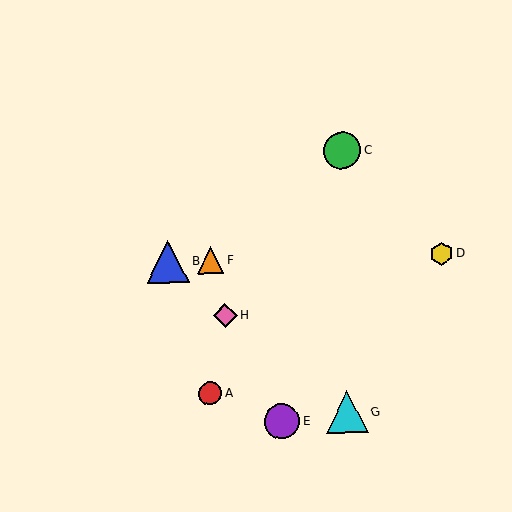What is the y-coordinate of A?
Object A is at y≈393.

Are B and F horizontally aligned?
Yes, both are at y≈262.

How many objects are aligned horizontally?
3 objects (B, D, F) are aligned horizontally.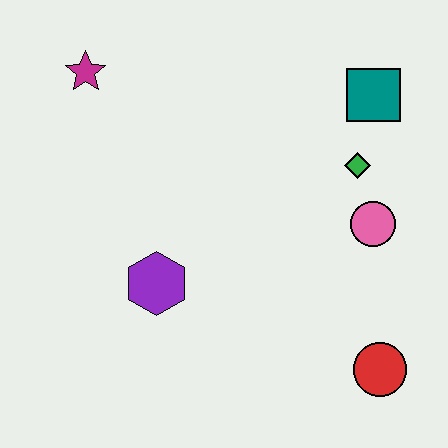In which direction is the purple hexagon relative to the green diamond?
The purple hexagon is to the left of the green diamond.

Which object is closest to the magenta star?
The purple hexagon is closest to the magenta star.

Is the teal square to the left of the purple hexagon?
No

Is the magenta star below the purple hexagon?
No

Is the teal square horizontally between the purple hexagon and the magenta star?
No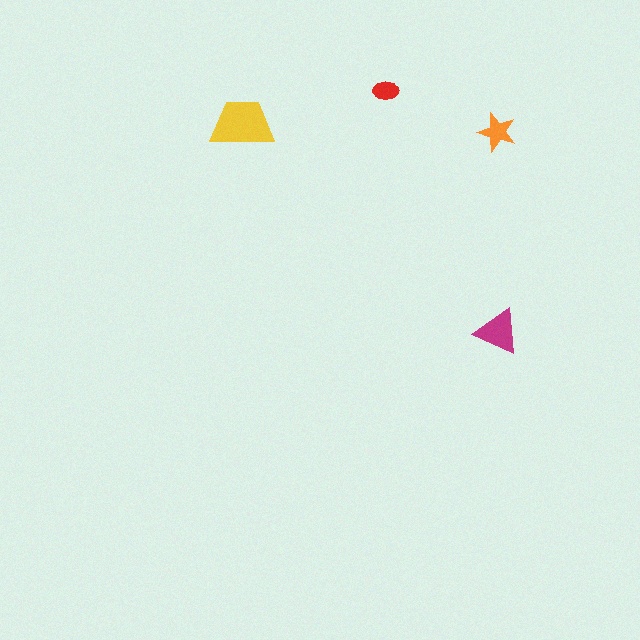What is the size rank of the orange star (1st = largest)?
3rd.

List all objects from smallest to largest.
The red ellipse, the orange star, the magenta triangle, the yellow trapezoid.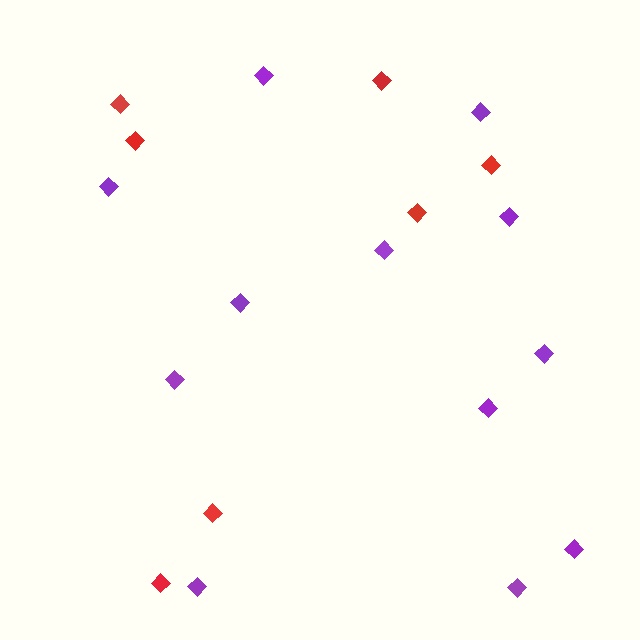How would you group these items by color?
There are 2 groups: one group of red diamonds (7) and one group of purple diamonds (12).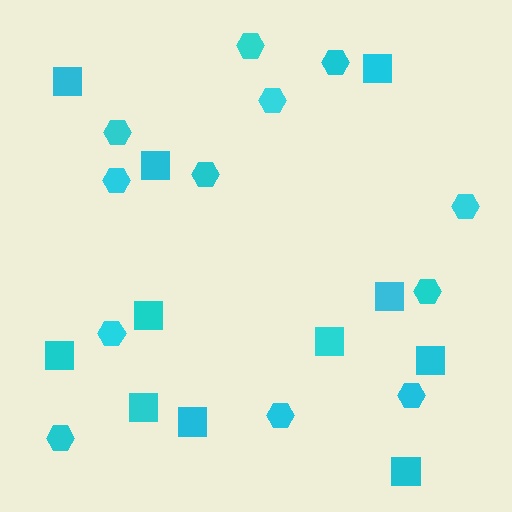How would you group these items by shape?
There are 2 groups: one group of hexagons (12) and one group of squares (11).